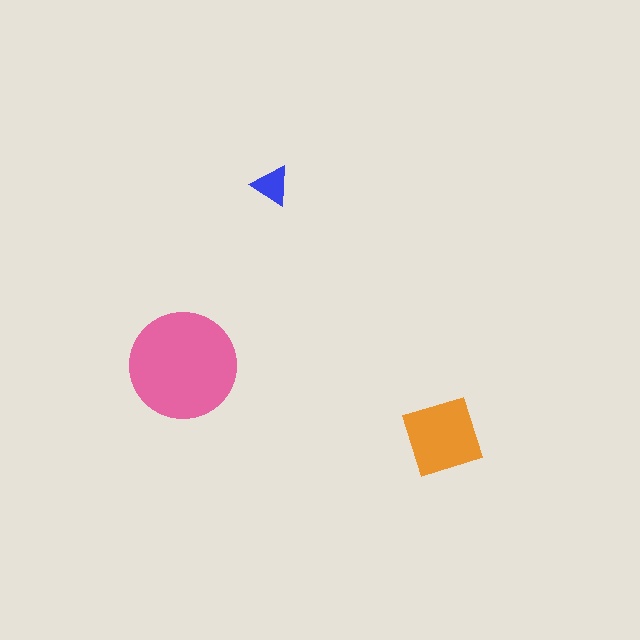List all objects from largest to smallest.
The pink circle, the orange diamond, the blue triangle.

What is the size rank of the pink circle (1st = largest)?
1st.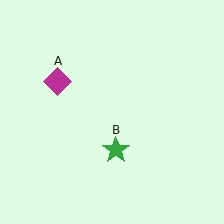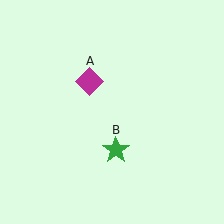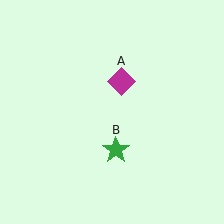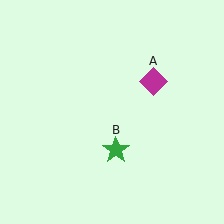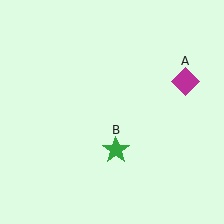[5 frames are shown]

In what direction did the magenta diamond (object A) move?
The magenta diamond (object A) moved right.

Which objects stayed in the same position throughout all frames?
Green star (object B) remained stationary.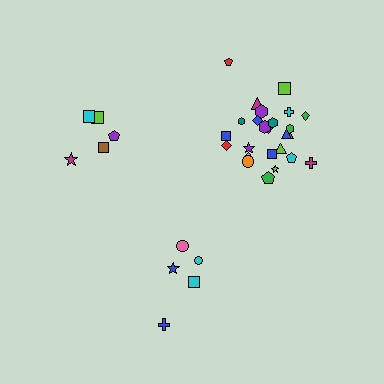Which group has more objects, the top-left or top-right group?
The top-right group.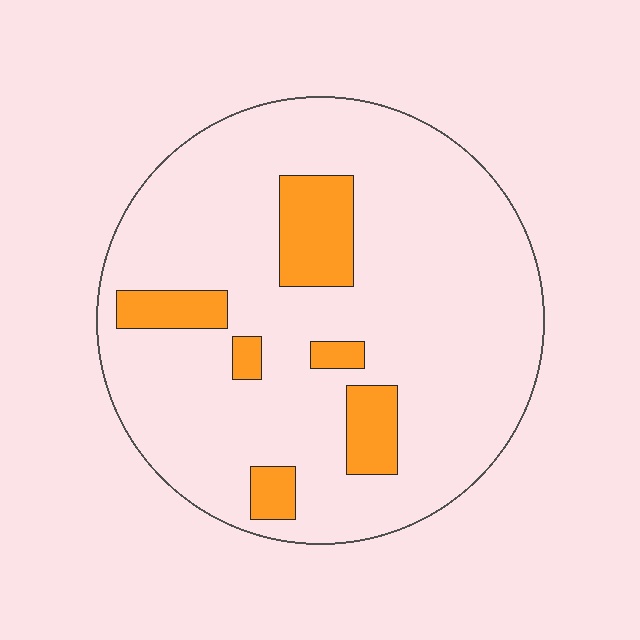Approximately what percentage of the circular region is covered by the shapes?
Approximately 15%.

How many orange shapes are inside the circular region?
6.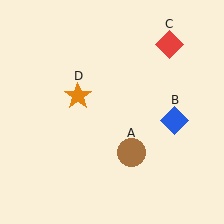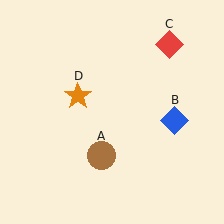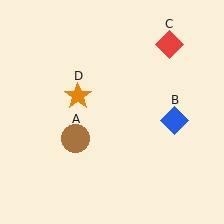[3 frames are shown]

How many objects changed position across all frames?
1 object changed position: brown circle (object A).